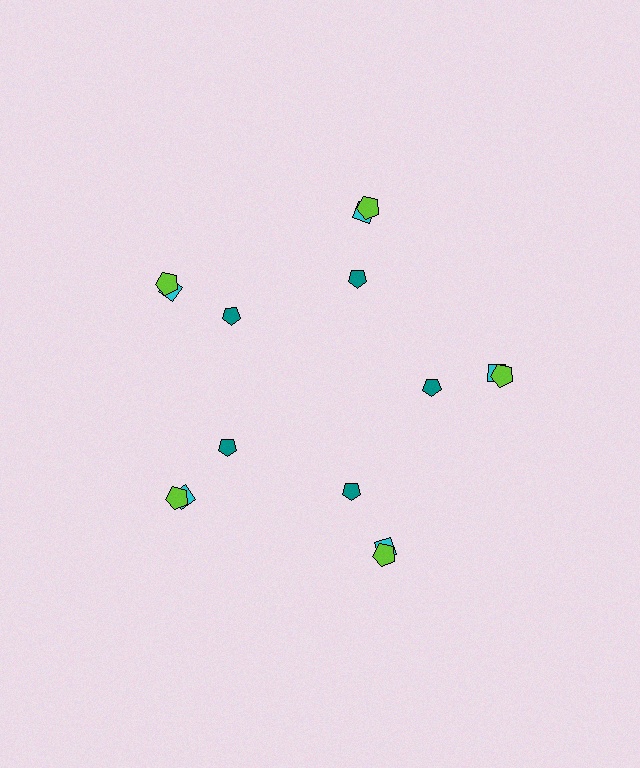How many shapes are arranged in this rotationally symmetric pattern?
There are 15 shapes, arranged in 5 groups of 3.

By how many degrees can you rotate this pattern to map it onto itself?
The pattern maps onto itself every 72 degrees of rotation.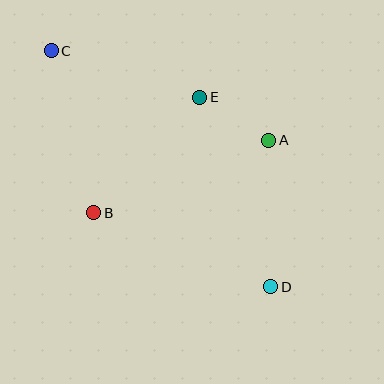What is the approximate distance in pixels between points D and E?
The distance between D and E is approximately 202 pixels.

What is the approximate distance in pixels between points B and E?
The distance between B and E is approximately 156 pixels.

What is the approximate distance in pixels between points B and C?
The distance between B and C is approximately 168 pixels.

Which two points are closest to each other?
Points A and E are closest to each other.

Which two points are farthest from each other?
Points C and D are farthest from each other.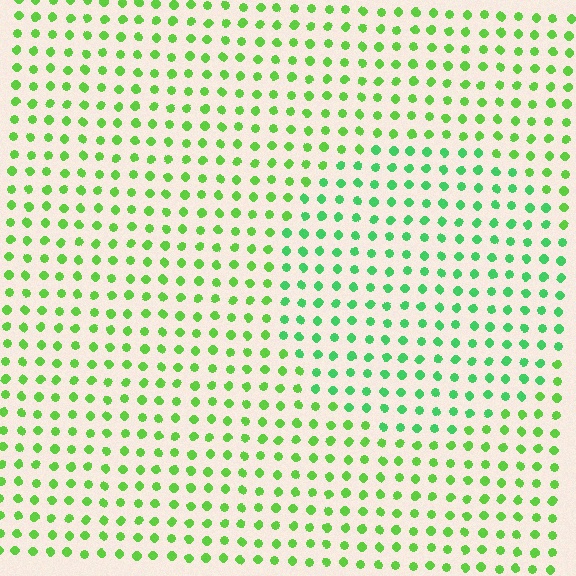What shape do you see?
I see a circle.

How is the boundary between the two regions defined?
The boundary is defined purely by a slight shift in hue (about 27 degrees). Spacing, size, and orientation are identical on both sides.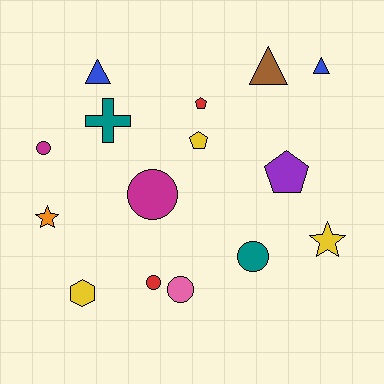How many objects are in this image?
There are 15 objects.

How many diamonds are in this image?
There are no diamonds.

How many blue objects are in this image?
There are 2 blue objects.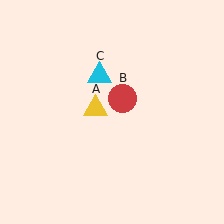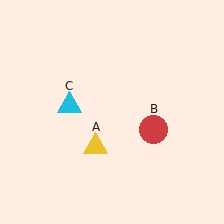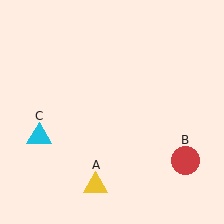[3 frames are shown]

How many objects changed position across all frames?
3 objects changed position: yellow triangle (object A), red circle (object B), cyan triangle (object C).